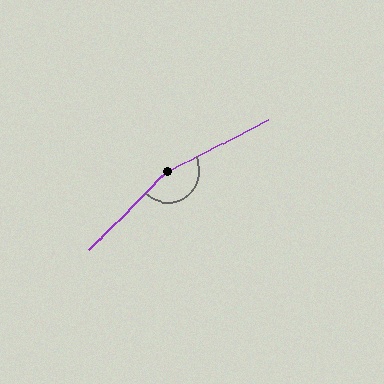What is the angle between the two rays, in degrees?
Approximately 162 degrees.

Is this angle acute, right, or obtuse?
It is obtuse.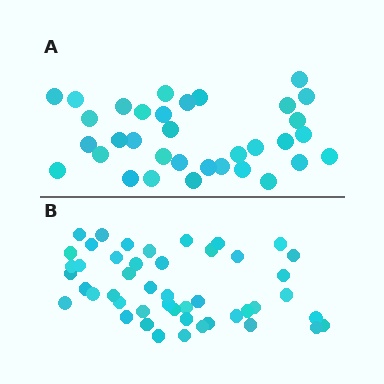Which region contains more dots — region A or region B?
Region B (the bottom region) has more dots.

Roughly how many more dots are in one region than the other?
Region B has approximately 15 more dots than region A.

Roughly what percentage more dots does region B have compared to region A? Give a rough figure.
About 40% more.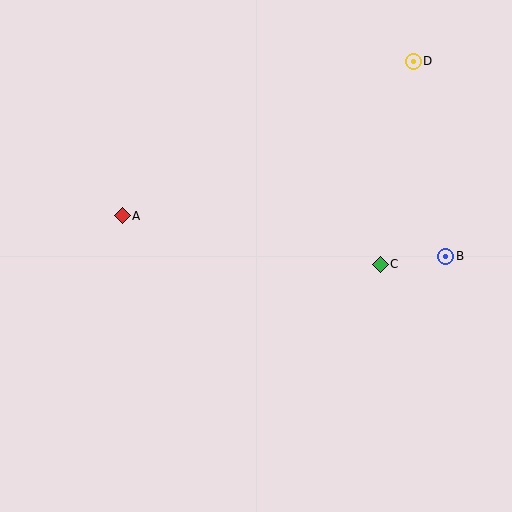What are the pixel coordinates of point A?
Point A is at (122, 216).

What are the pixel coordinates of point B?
Point B is at (446, 256).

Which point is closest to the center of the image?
Point C at (380, 264) is closest to the center.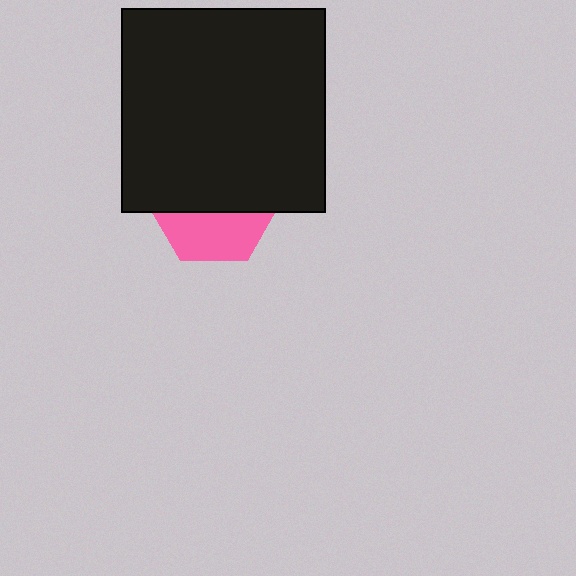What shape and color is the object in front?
The object in front is a black square.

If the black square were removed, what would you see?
You would see the complete pink hexagon.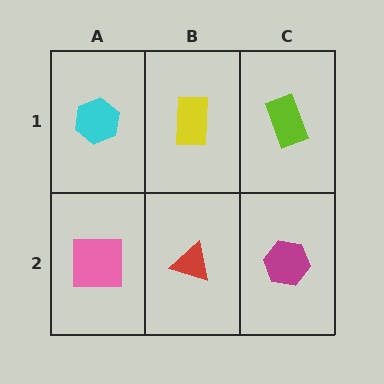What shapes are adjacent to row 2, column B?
A yellow rectangle (row 1, column B), a pink square (row 2, column A), a magenta hexagon (row 2, column C).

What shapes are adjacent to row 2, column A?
A cyan hexagon (row 1, column A), a red triangle (row 2, column B).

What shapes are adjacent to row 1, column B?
A red triangle (row 2, column B), a cyan hexagon (row 1, column A), a lime rectangle (row 1, column C).